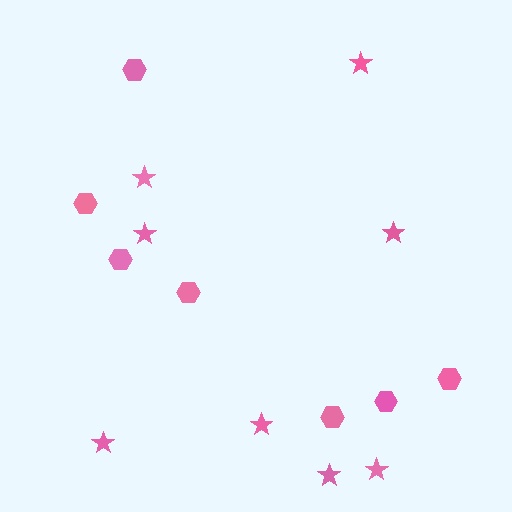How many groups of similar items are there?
There are 2 groups: one group of stars (8) and one group of hexagons (7).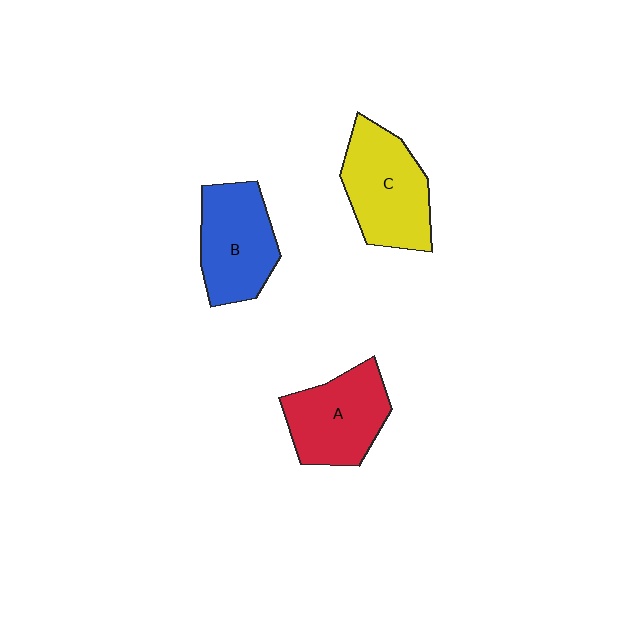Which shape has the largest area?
Shape C (yellow).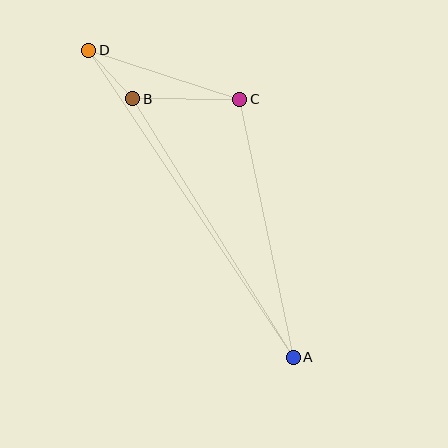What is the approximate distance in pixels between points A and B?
The distance between A and B is approximately 305 pixels.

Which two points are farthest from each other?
Points A and D are farthest from each other.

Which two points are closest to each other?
Points B and D are closest to each other.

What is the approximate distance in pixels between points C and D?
The distance between C and D is approximately 159 pixels.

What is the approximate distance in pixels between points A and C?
The distance between A and C is approximately 264 pixels.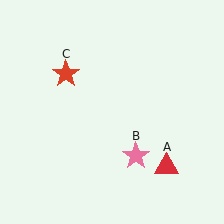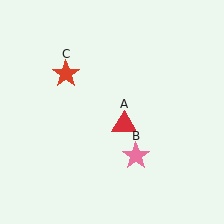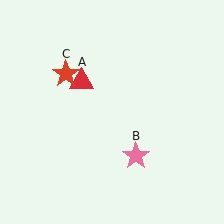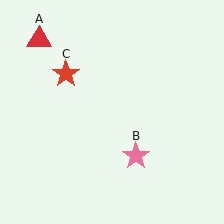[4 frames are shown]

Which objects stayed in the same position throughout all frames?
Pink star (object B) and red star (object C) remained stationary.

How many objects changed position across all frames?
1 object changed position: red triangle (object A).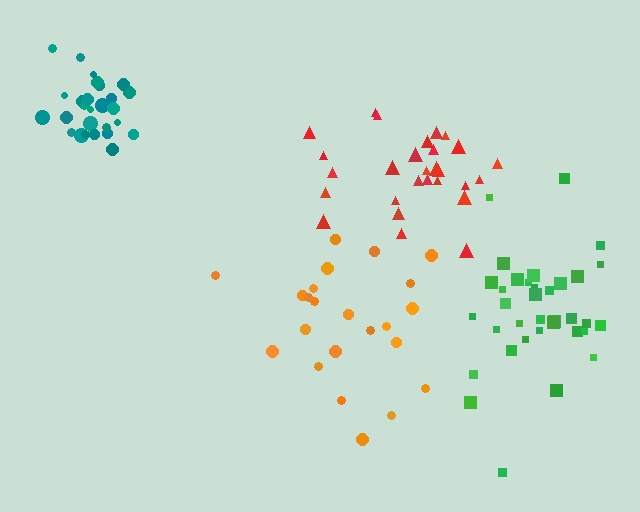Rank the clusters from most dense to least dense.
teal, red, green, orange.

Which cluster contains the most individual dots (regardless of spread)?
Green (35).